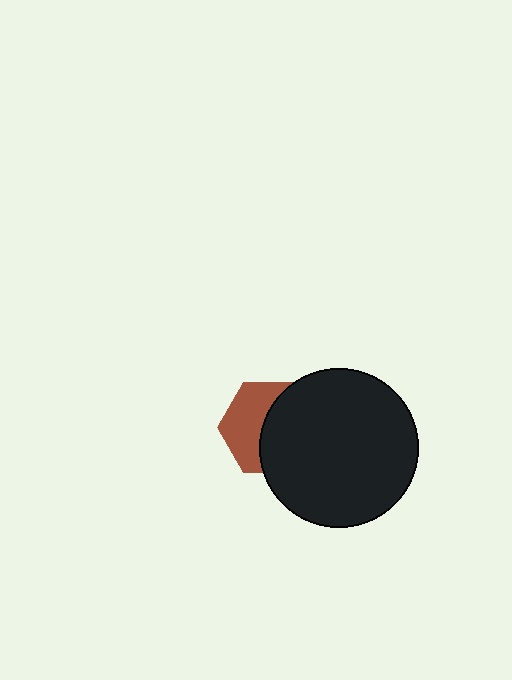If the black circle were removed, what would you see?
You would see the complete brown hexagon.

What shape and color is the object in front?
The object in front is a black circle.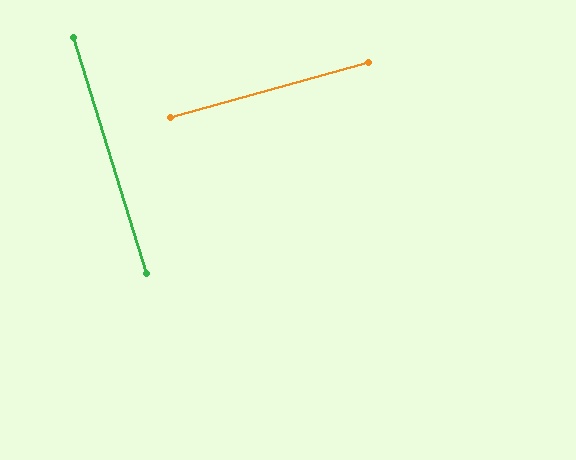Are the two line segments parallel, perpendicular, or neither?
Perpendicular — they meet at approximately 89°.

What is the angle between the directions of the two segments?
Approximately 89 degrees.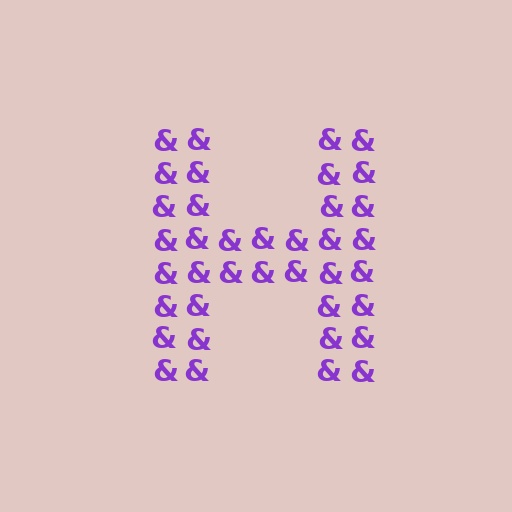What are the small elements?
The small elements are ampersands.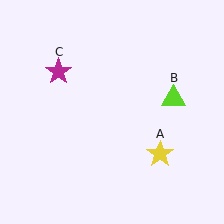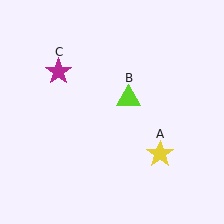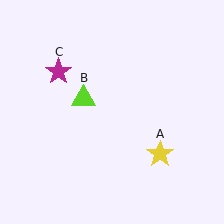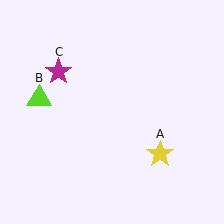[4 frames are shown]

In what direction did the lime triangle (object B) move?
The lime triangle (object B) moved left.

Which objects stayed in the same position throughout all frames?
Yellow star (object A) and magenta star (object C) remained stationary.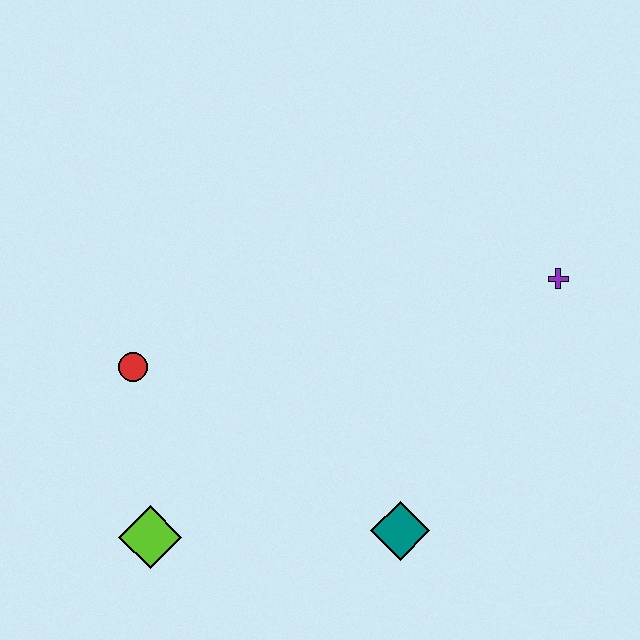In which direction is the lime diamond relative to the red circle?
The lime diamond is below the red circle.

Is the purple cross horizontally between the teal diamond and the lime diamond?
No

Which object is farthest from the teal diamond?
The red circle is farthest from the teal diamond.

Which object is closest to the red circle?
The lime diamond is closest to the red circle.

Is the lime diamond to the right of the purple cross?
No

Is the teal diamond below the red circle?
Yes